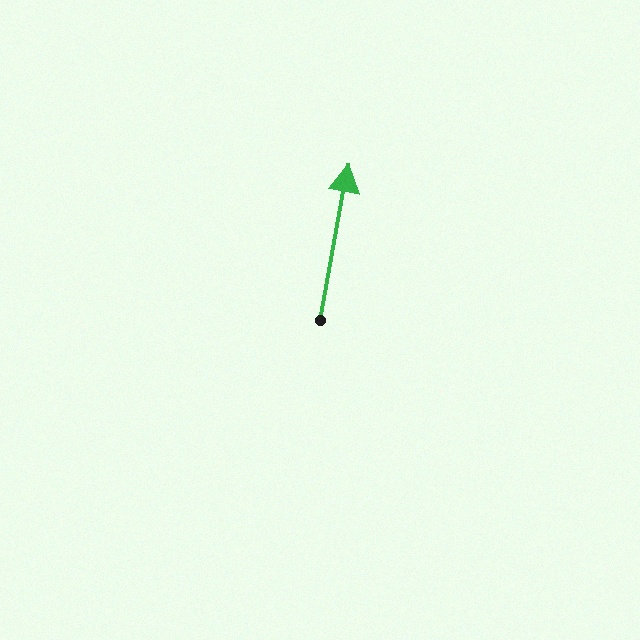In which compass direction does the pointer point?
North.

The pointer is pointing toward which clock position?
Roughly 12 o'clock.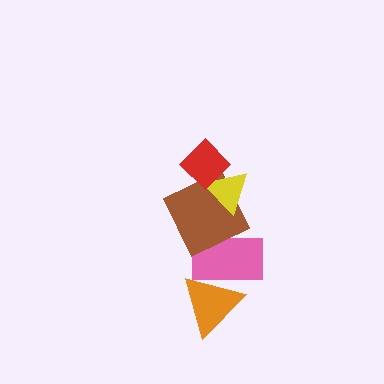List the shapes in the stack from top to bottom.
From top to bottom: the red diamond, the yellow triangle, the brown square, the pink rectangle, the orange triangle.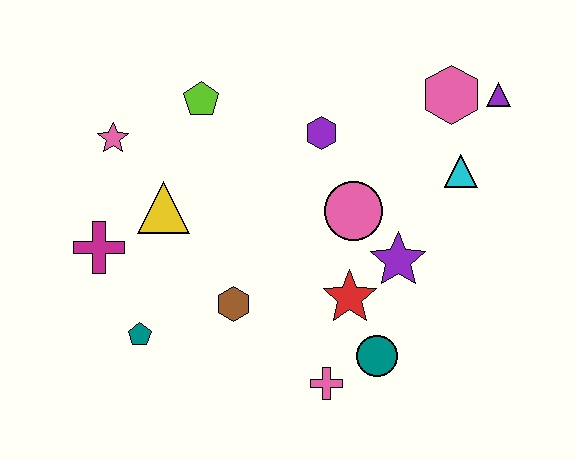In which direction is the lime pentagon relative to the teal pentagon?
The lime pentagon is above the teal pentagon.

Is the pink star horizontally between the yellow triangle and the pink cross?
No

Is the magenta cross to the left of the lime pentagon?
Yes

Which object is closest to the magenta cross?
The yellow triangle is closest to the magenta cross.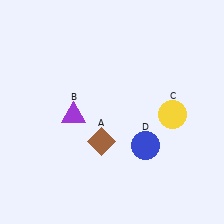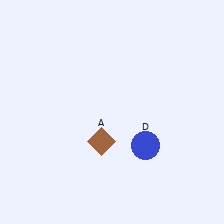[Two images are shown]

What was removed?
The purple triangle (B), the yellow circle (C) were removed in Image 2.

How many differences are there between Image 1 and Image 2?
There are 2 differences between the two images.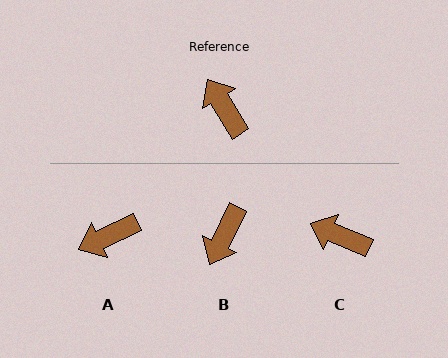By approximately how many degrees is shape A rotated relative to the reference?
Approximately 83 degrees counter-clockwise.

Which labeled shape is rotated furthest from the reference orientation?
B, about 122 degrees away.